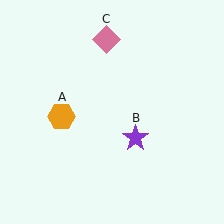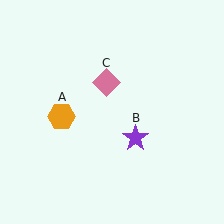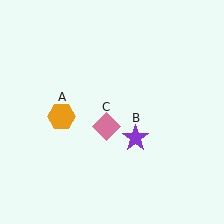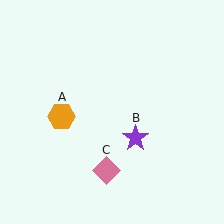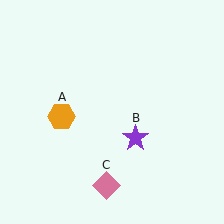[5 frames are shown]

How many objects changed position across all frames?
1 object changed position: pink diamond (object C).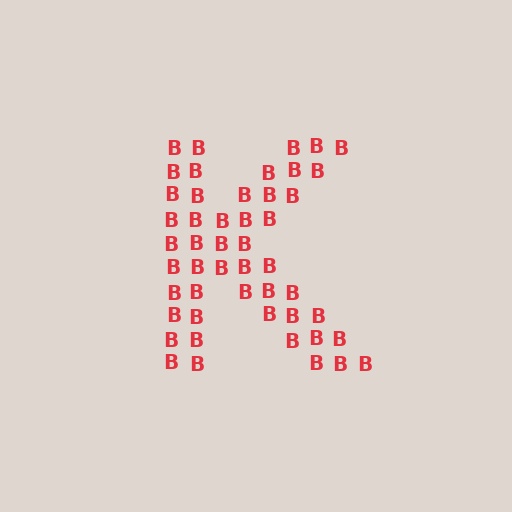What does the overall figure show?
The overall figure shows the letter K.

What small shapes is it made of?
It is made of small letter B's.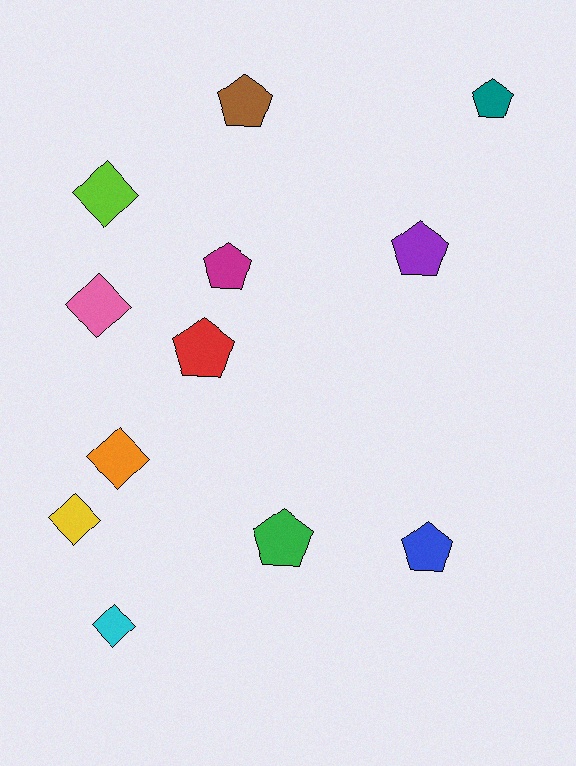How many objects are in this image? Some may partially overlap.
There are 12 objects.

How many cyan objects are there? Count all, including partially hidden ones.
There is 1 cyan object.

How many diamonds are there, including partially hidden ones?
There are 5 diamonds.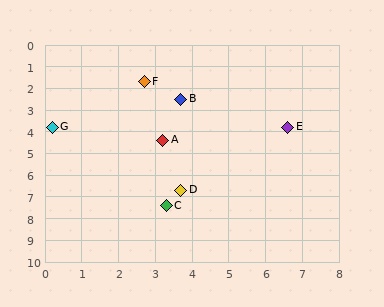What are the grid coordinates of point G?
Point G is at approximately (0.2, 3.8).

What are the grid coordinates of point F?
Point F is at approximately (2.7, 1.7).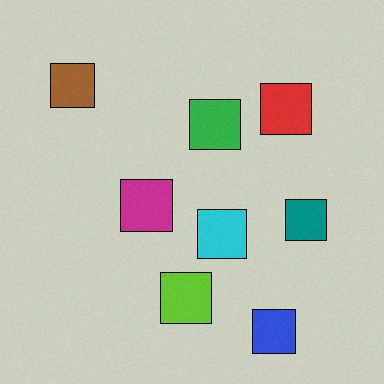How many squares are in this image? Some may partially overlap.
There are 8 squares.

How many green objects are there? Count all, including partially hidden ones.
There is 1 green object.